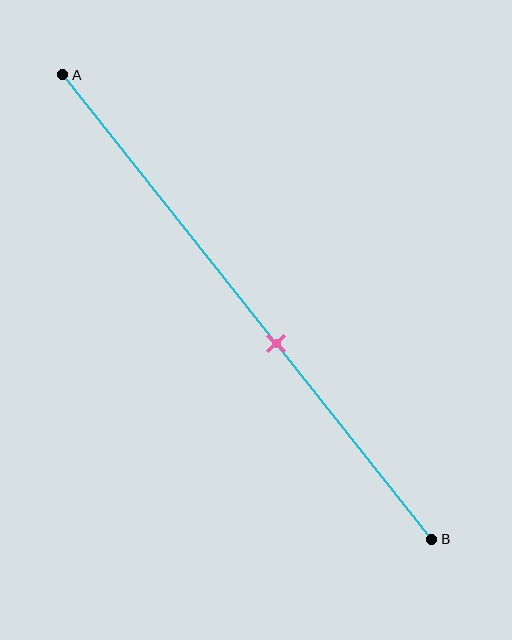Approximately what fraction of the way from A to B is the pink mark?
The pink mark is approximately 60% of the way from A to B.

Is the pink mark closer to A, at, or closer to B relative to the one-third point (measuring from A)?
The pink mark is closer to point B than the one-third point of segment AB.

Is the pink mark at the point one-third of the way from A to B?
No, the mark is at about 60% from A, not at the 33% one-third point.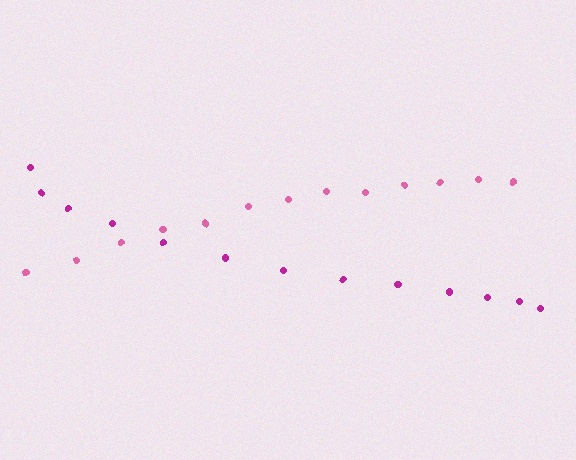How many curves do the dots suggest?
There are 2 distinct paths.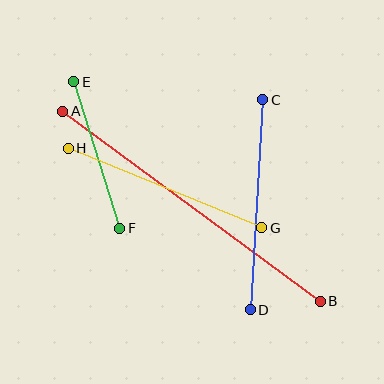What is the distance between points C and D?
The distance is approximately 211 pixels.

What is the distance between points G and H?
The distance is approximately 209 pixels.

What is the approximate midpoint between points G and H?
The midpoint is at approximately (165, 188) pixels.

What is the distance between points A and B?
The distance is approximately 320 pixels.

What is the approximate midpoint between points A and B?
The midpoint is at approximately (192, 206) pixels.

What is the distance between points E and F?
The distance is approximately 154 pixels.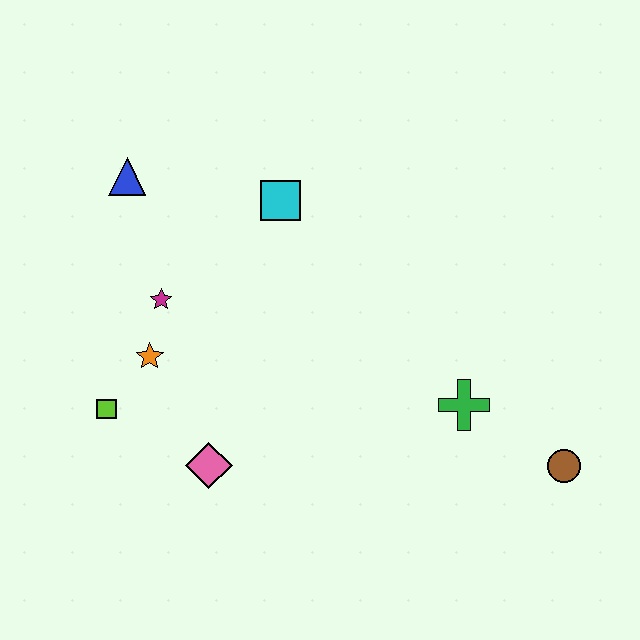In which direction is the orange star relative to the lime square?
The orange star is above the lime square.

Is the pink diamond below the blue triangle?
Yes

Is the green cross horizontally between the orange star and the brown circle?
Yes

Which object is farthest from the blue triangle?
The brown circle is farthest from the blue triangle.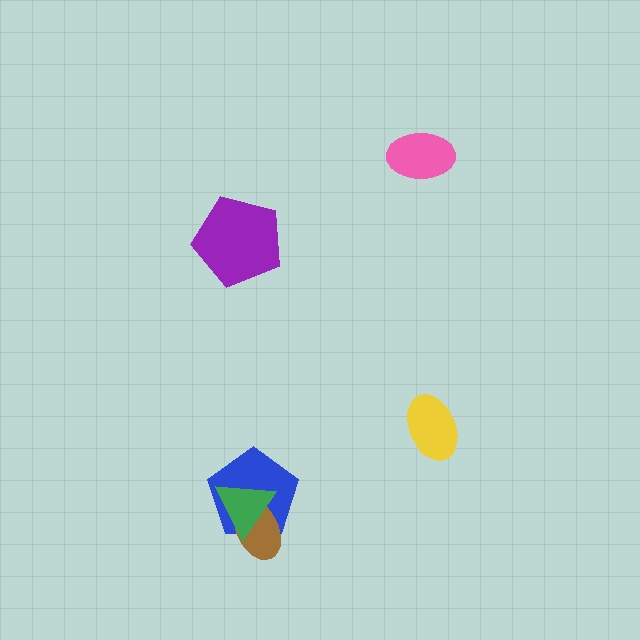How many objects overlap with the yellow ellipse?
0 objects overlap with the yellow ellipse.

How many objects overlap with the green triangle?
2 objects overlap with the green triangle.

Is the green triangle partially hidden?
No, no other shape covers it.